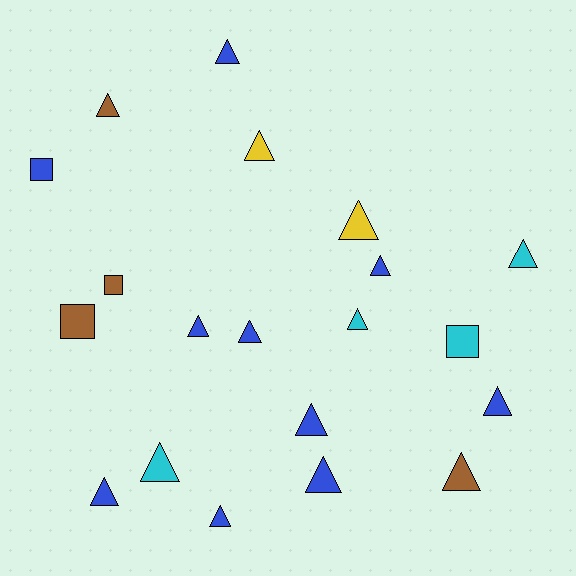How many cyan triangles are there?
There are 3 cyan triangles.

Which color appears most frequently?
Blue, with 10 objects.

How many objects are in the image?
There are 20 objects.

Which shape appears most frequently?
Triangle, with 16 objects.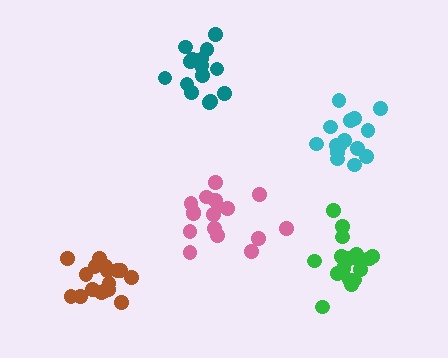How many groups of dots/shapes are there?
There are 5 groups.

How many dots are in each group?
Group 1: 15 dots, Group 2: 17 dots, Group 3: 17 dots, Group 4: 17 dots, Group 5: 15 dots (81 total).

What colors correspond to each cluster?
The clusters are colored: teal, pink, green, brown, cyan.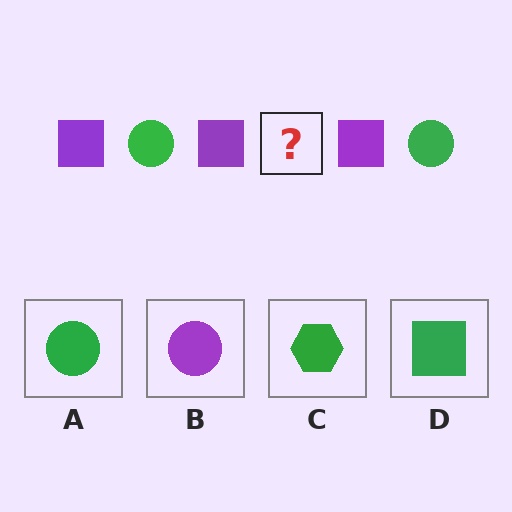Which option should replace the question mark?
Option A.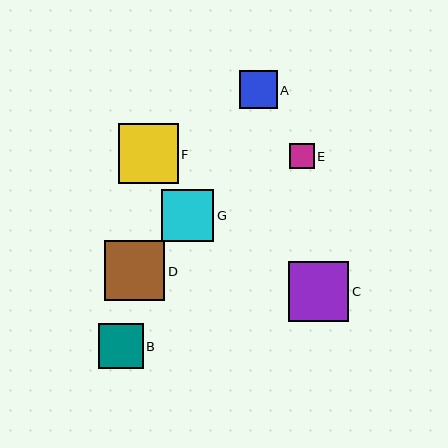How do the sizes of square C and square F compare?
Square C and square F are approximately the same size.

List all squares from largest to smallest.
From largest to smallest: C, F, D, G, B, A, E.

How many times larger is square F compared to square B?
Square F is approximately 1.3 times the size of square B.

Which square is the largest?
Square C is the largest with a size of approximately 60 pixels.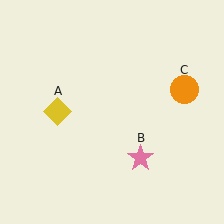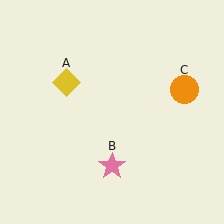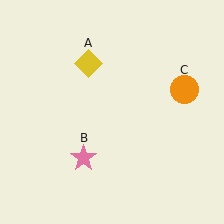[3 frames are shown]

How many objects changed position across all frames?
2 objects changed position: yellow diamond (object A), pink star (object B).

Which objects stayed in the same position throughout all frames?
Orange circle (object C) remained stationary.